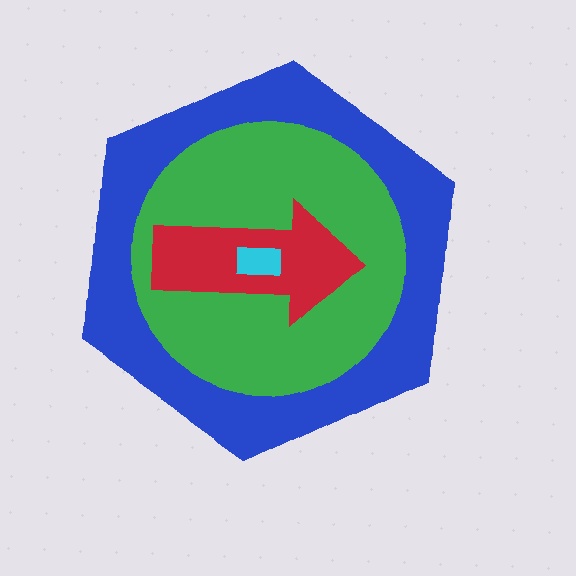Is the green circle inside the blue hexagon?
Yes.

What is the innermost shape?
The cyan rectangle.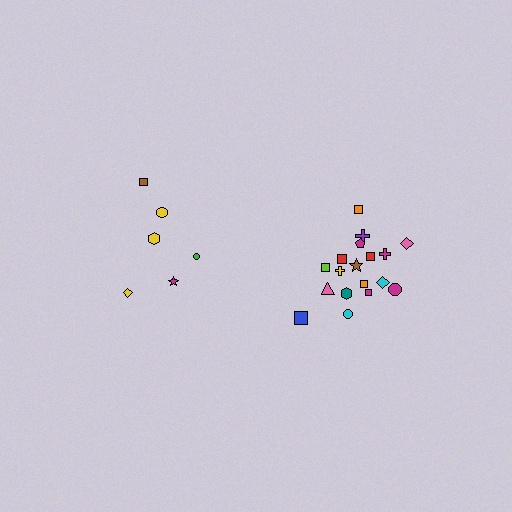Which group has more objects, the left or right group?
The right group.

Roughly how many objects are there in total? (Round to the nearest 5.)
Roughly 25 objects in total.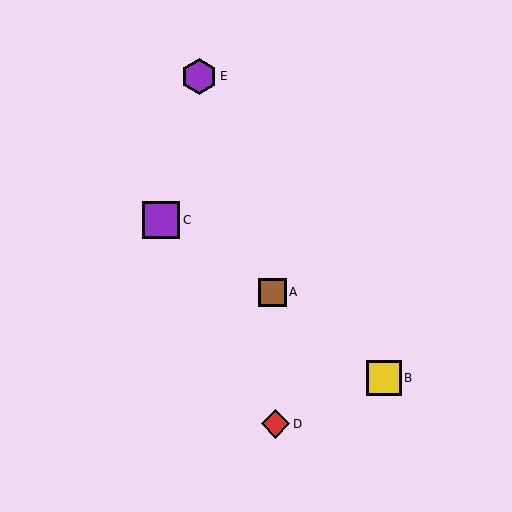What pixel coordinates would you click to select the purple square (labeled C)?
Click at (161, 220) to select the purple square C.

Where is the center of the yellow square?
The center of the yellow square is at (384, 378).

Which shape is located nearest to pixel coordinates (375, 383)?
The yellow square (labeled B) at (384, 378) is nearest to that location.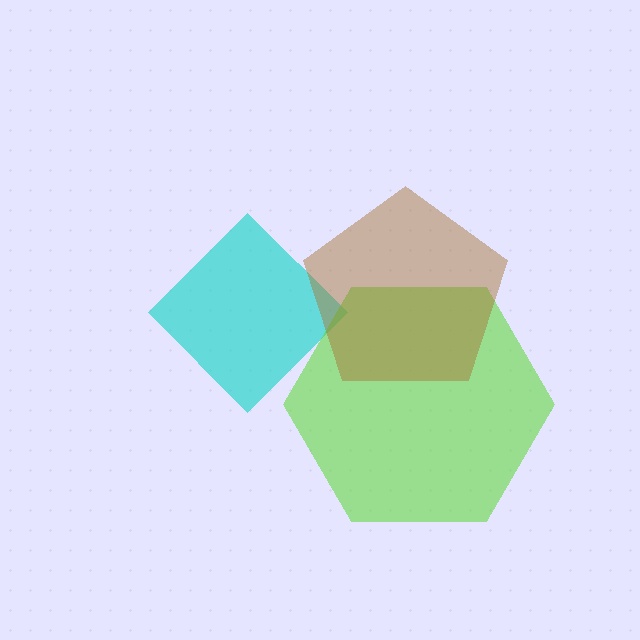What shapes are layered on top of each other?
The layered shapes are: a cyan diamond, a lime hexagon, a brown pentagon.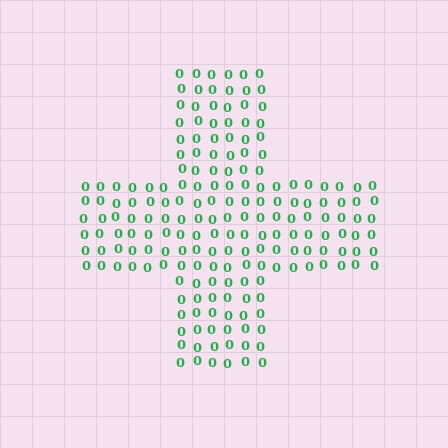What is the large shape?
The large shape is a cross.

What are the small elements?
The small elements are digit 0's.